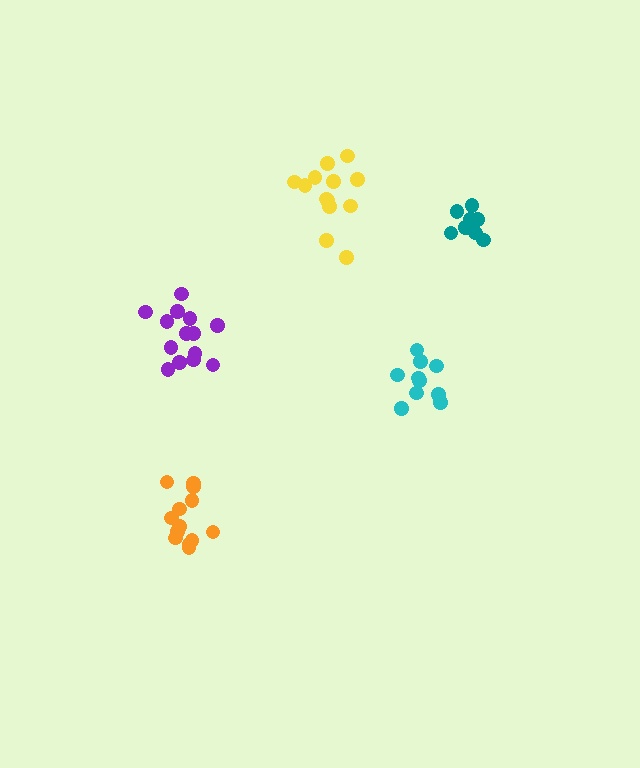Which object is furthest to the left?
The purple cluster is leftmost.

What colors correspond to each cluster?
The clusters are colored: orange, yellow, teal, cyan, purple.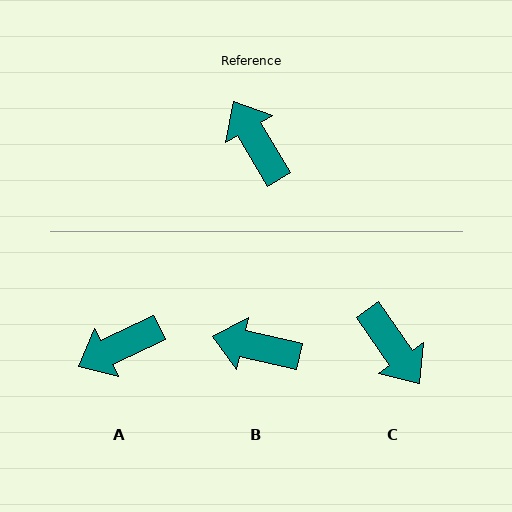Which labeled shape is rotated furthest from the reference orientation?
C, about 176 degrees away.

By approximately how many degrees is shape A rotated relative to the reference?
Approximately 85 degrees counter-clockwise.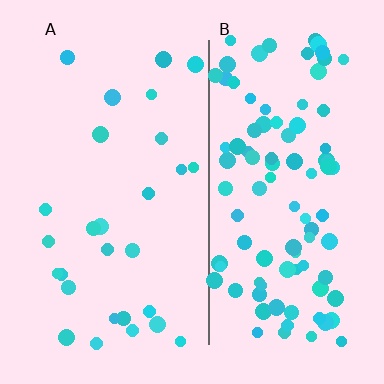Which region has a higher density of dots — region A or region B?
B (the right).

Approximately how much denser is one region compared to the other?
Approximately 3.6× — region B over region A.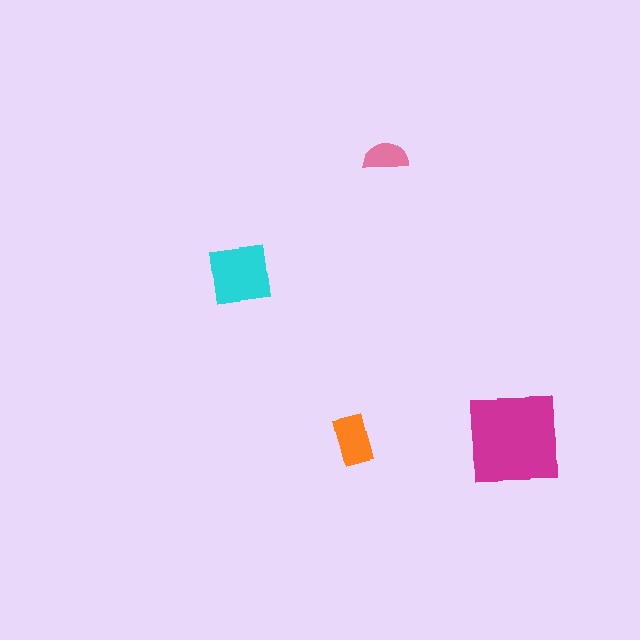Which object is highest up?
The pink semicircle is topmost.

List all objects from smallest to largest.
The pink semicircle, the orange rectangle, the cyan square, the magenta square.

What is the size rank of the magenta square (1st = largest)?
1st.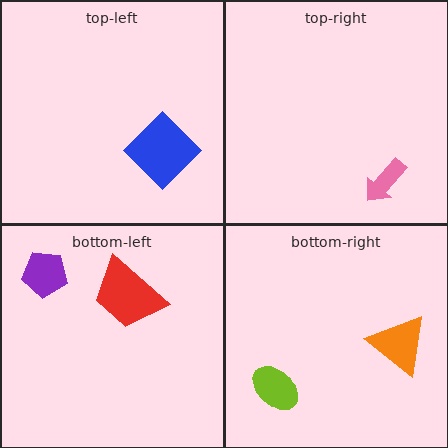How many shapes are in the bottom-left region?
2.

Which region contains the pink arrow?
The top-right region.